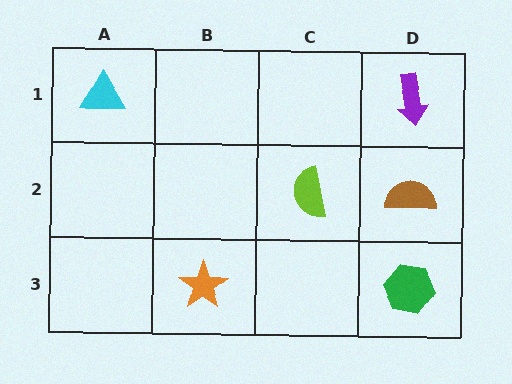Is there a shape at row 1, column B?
No, that cell is empty.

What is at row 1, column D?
A purple arrow.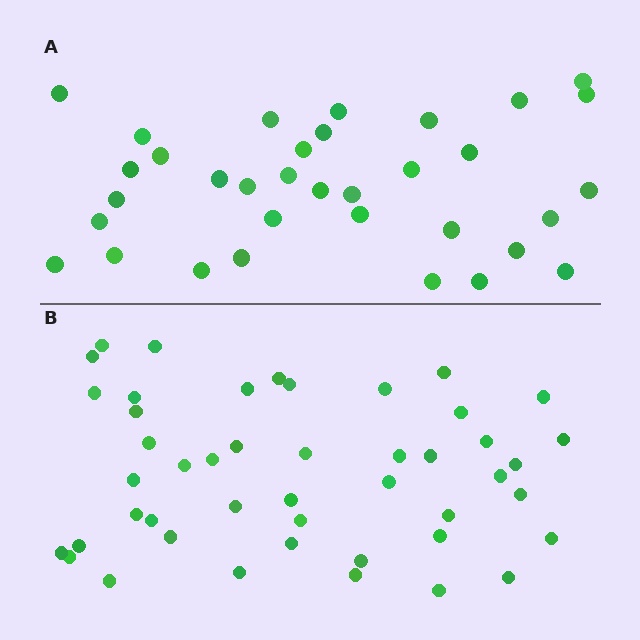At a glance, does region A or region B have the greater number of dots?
Region B (the bottom region) has more dots.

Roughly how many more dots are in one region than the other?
Region B has roughly 12 or so more dots than region A.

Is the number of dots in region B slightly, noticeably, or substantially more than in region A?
Region B has noticeably more, but not dramatically so. The ratio is roughly 1.4 to 1.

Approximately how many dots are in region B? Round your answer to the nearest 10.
About 50 dots. (The exact count is 46, which rounds to 50.)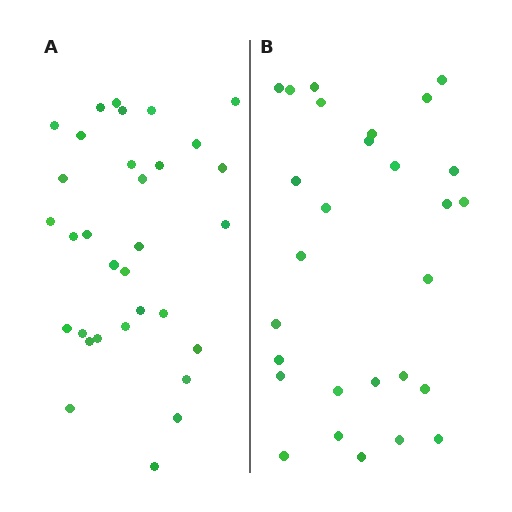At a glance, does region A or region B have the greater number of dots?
Region A (the left region) has more dots.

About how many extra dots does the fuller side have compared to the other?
Region A has about 4 more dots than region B.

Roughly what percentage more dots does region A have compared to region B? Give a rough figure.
About 15% more.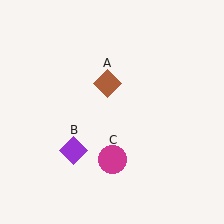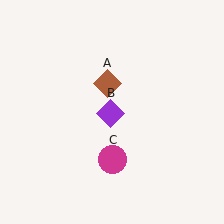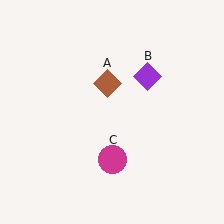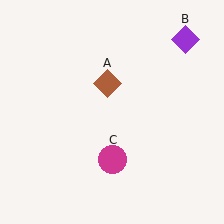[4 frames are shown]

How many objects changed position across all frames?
1 object changed position: purple diamond (object B).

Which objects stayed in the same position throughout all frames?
Brown diamond (object A) and magenta circle (object C) remained stationary.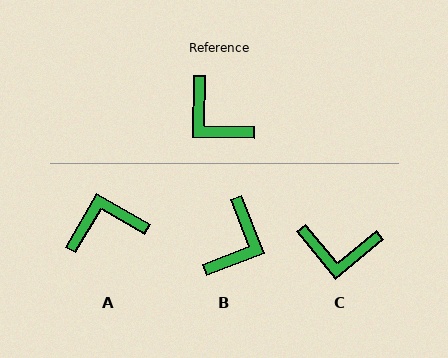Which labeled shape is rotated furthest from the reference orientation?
A, about 119 degrees away.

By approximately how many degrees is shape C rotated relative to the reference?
Approximately 41 degrees counter-clockwise.